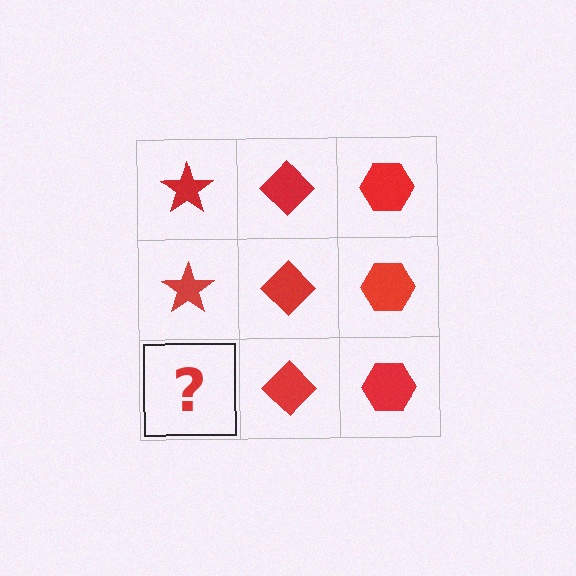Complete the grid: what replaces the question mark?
The question mark should be replaced with a red star.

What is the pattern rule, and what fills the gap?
The rule is that each column has a consistent shape. The gap should be filled with a red star.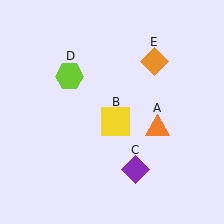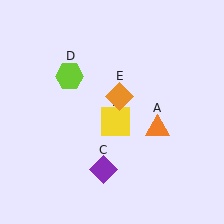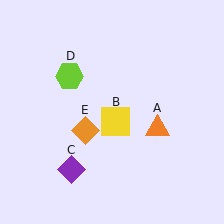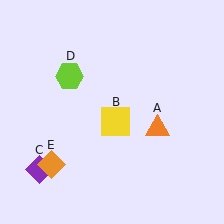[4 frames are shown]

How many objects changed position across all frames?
2 objects changed position: purple diamond (object C), orange diamond (object E).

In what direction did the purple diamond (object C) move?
The purple diamond (object C) moved left.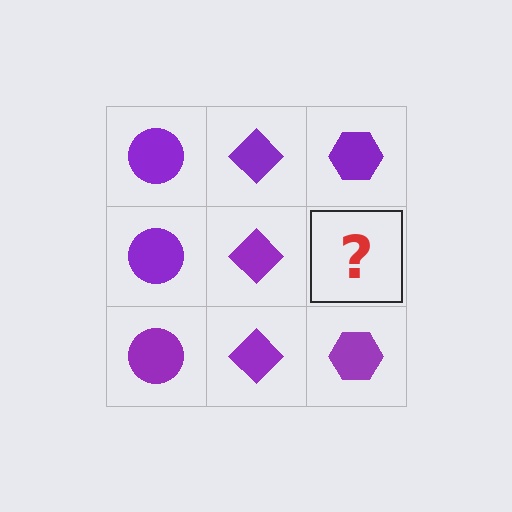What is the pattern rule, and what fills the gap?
The rule is that each column has a consistent shape. The gap should be filled with a purple hexagon.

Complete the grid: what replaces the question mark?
The question mark should be replaced with a purple hexagon.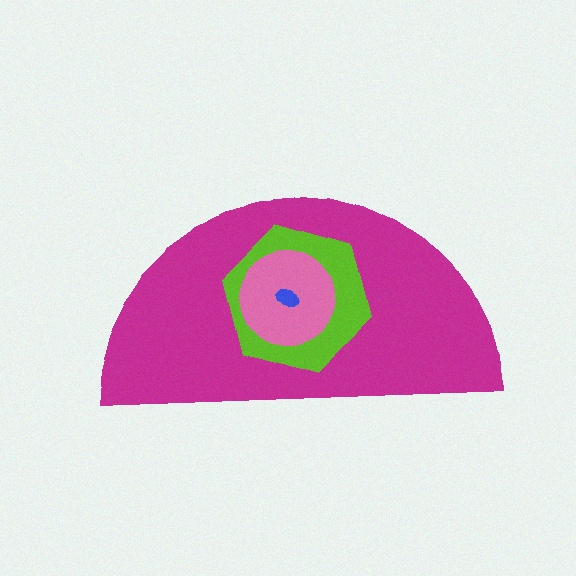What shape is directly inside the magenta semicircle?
The lime hexagon.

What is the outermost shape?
The magenta semicircle.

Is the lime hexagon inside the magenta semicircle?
Yes.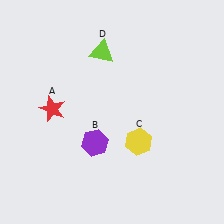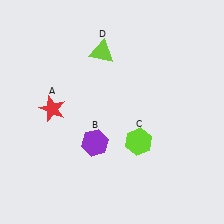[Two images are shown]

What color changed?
The hexagon (C) changed from yellow in Image 1 to lime in Image 2.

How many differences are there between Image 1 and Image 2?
There is 1 difference between the two images.